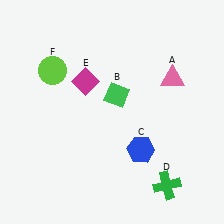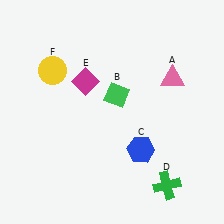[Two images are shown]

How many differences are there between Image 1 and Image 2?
There is 1 difference between the two images.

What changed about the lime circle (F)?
In Image 1, F is lime. In Image 2, it changed to yellow.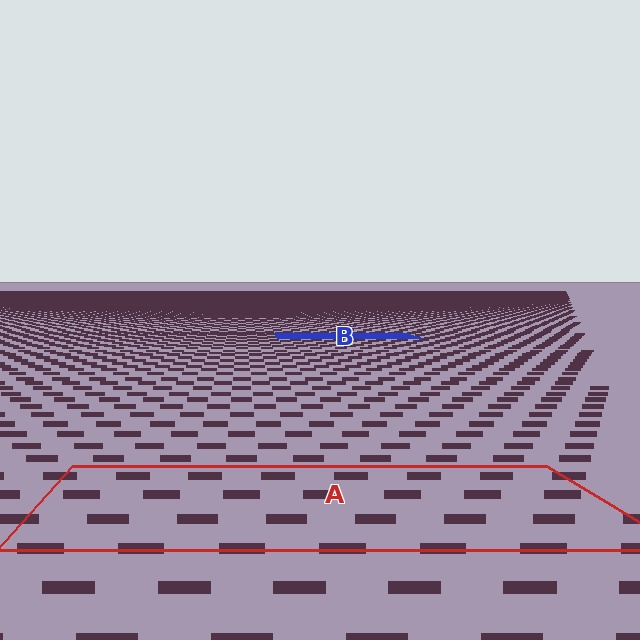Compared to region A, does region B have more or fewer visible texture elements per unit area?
Region B has more texture elements per unit area — they are packed more densely because it is farther away.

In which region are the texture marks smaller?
The texture marks are smaller in region B, because it is farther away.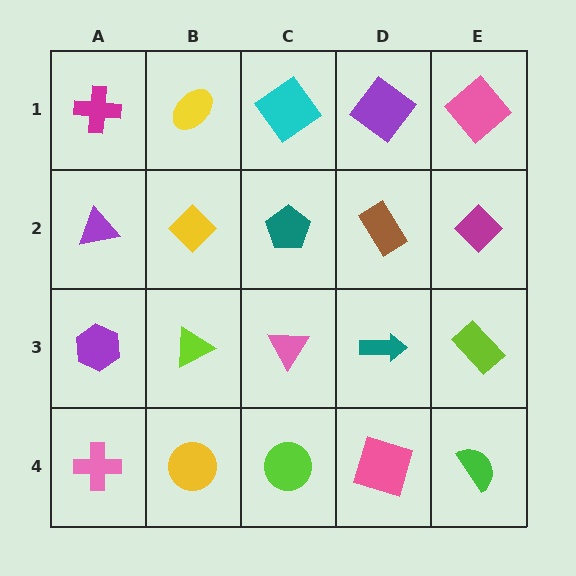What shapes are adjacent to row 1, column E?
A magenta diamond (row 2, column E), a purple diamond (row 1, column D).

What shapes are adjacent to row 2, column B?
A yellow ellipse (row 1, column B), a lime triangle (row 3, column B), a purple triangle (row 2, column A), a teal pentagon (row 2, column C).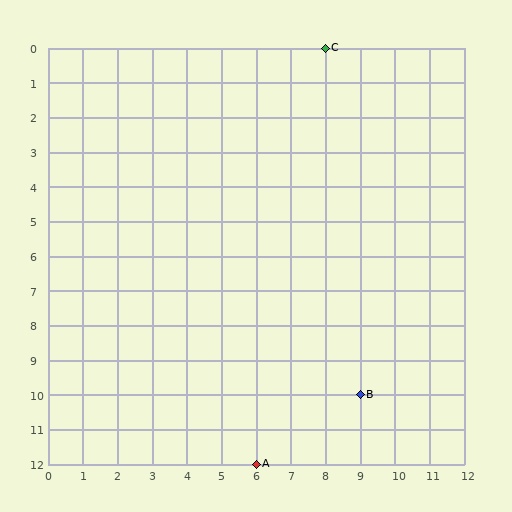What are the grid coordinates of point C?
Point C is at grid coordinates (8, 0).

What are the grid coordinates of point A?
Point A is at grid coordinates (6, 12).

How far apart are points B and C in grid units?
Points B and C are 1 column and 10 rows apart (about 10.0 grid units diagonally).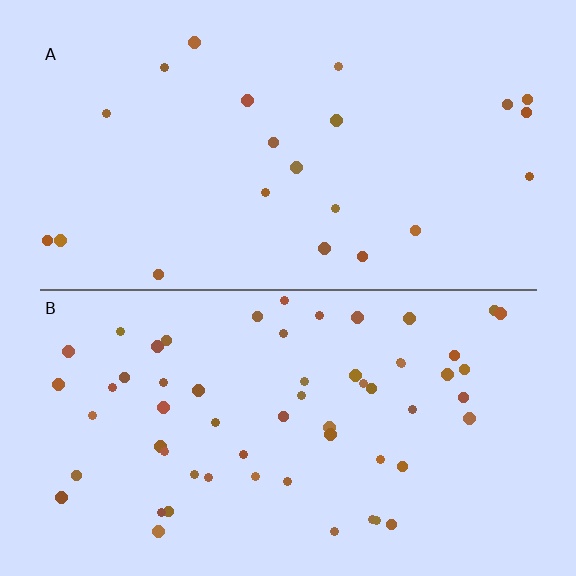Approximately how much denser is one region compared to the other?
Approximately 2.7× — region B over region A.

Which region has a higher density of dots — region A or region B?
B (the bottom).